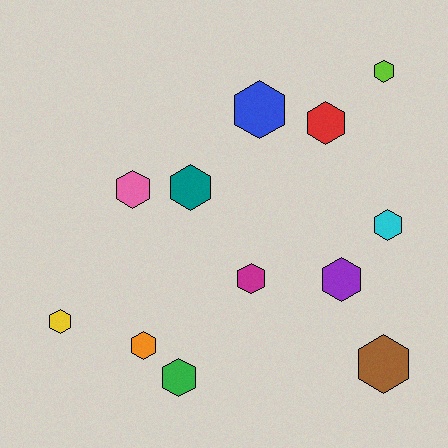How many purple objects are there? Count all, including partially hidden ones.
There is 1 purple object.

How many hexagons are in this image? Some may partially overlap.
There are 12 hexagons.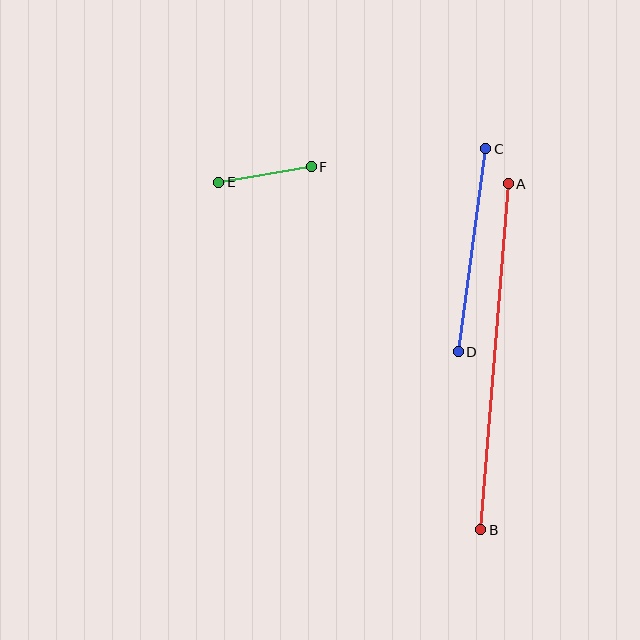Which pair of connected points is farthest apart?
Points A and B are farthest apart.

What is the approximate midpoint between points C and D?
The midpoint is at approximately (472, 250) pixels.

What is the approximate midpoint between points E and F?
The midpoint is at approximately (265, 175) pixels.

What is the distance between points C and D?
The distance is approximately 205 pixels.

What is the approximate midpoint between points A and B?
The midpoint is at approximately (495, 357) pixels.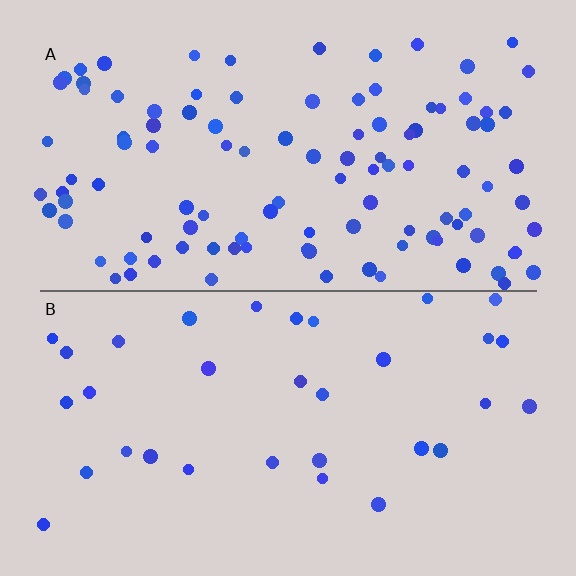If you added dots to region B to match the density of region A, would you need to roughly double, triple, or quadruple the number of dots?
Approximately triple.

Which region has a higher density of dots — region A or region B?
A (the top).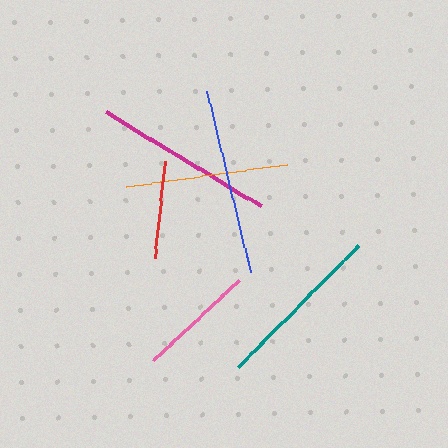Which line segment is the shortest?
The red line is the shortest at approximately 98 pixels.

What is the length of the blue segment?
The blue segment is approximately 186 pixels long.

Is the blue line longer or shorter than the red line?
The blue line is longer than the red line.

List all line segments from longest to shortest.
From longest to shortest: blue, magenta, teal, orange, pink, red.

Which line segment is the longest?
The blue line is the longest at approximately 186 pixels.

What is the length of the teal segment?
The teal segment is approximately 171 pixels long.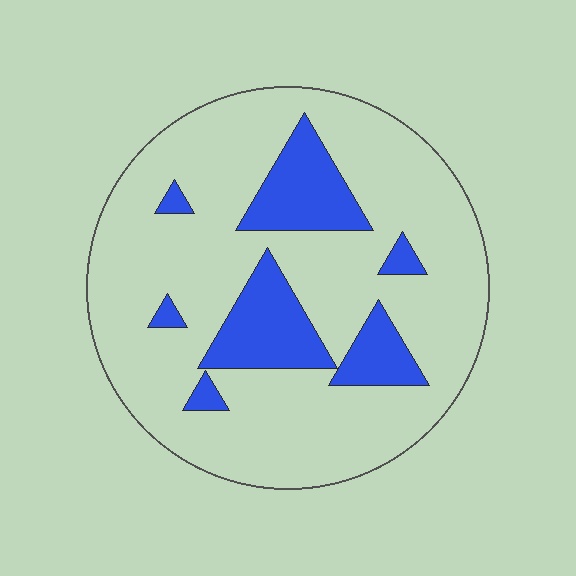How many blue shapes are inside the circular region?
7.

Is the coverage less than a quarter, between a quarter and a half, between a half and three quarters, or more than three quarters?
Less than a quarter.